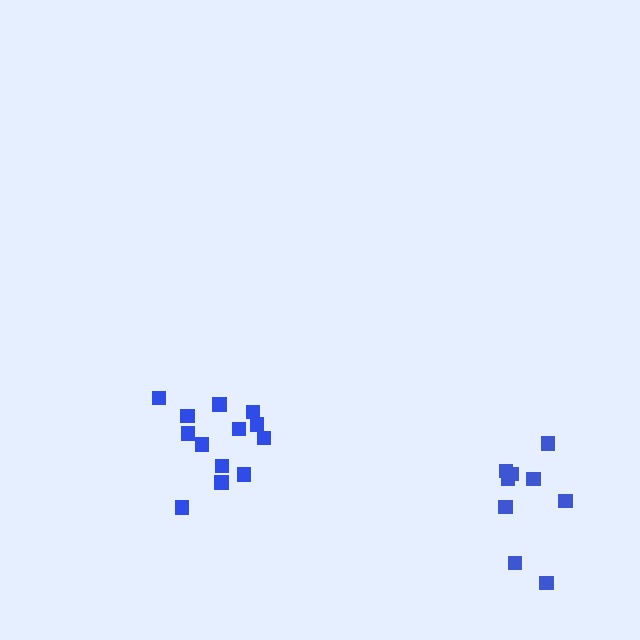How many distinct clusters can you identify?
There are 2 distinct clusters.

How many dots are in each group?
Group 1: 13 dots, Group 2: 9 dots (22 total).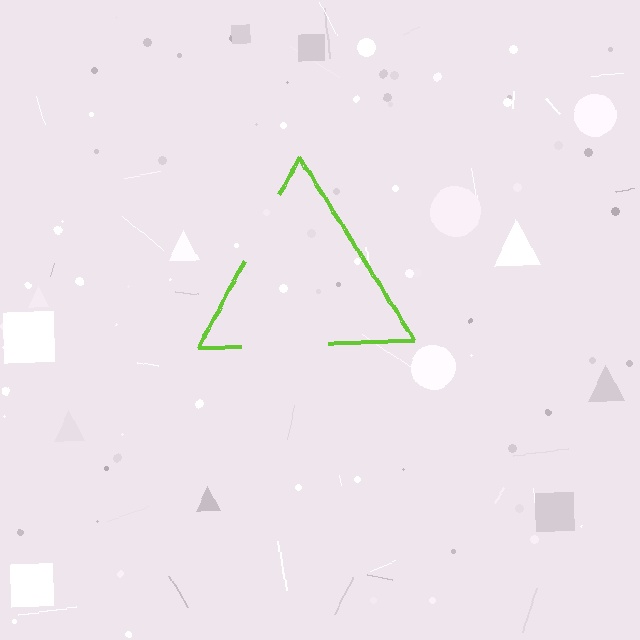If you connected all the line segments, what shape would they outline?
They would outline a triangle.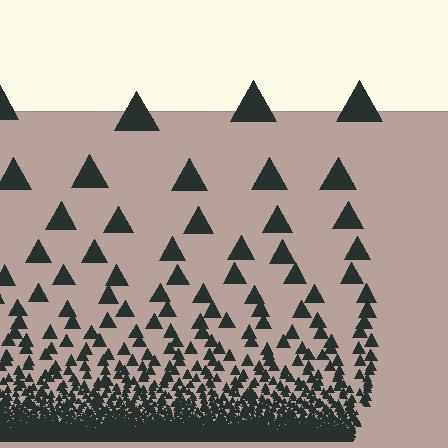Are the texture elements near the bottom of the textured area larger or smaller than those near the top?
Smaller. The gradient is inverted — elements near the bottom are smaller and denser.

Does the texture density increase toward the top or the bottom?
Density increases toward the bottom.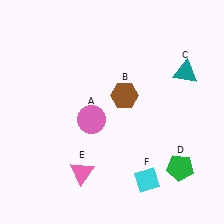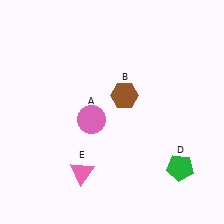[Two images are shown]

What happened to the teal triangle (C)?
The teal triangle (C) was removed in Image 2. It was in the top-right area of Image 1.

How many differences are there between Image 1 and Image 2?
There are 2 differences between the two images.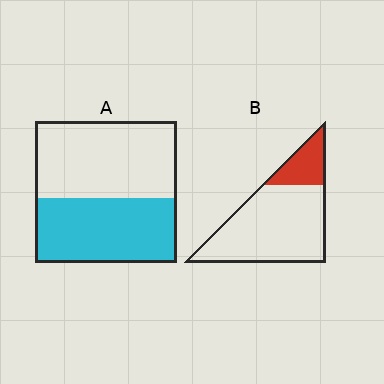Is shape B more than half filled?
No.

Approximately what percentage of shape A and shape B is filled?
A is approximately 45% and B is approximately 20%.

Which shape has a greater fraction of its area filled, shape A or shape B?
Shape A.